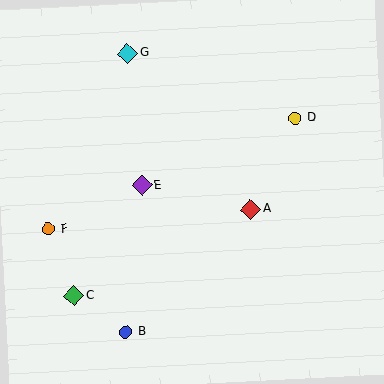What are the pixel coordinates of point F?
Point F is at (49, 229).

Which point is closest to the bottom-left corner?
Point C is closest to the bottom-left corner.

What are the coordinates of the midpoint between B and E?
The midpoint between B and E is at (134, 259).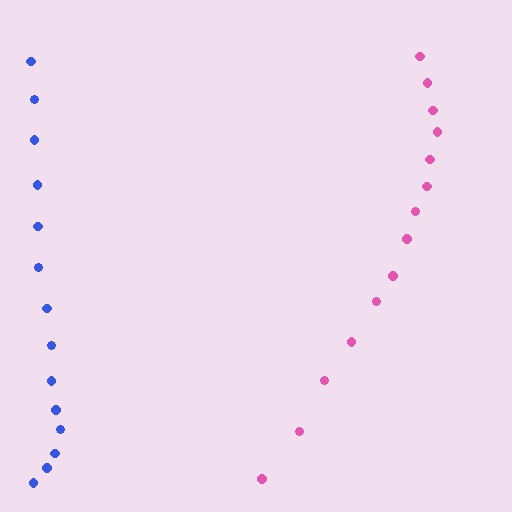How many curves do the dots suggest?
There are 2 distinct paths.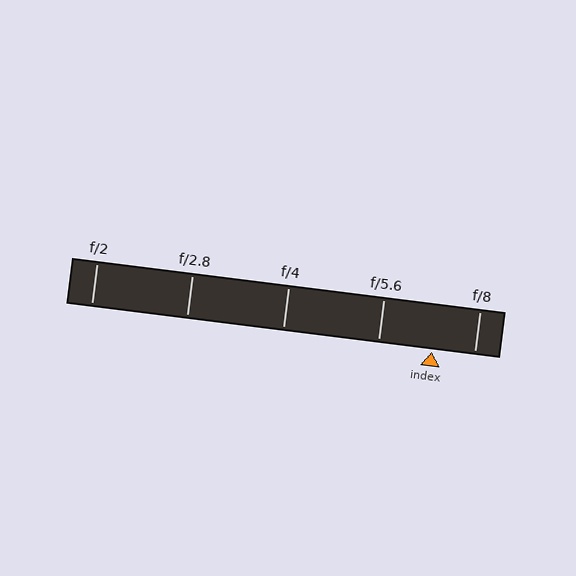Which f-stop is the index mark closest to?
The index mark is closest to f/8.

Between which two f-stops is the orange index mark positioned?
The index mark is between f/5.6 and f/8.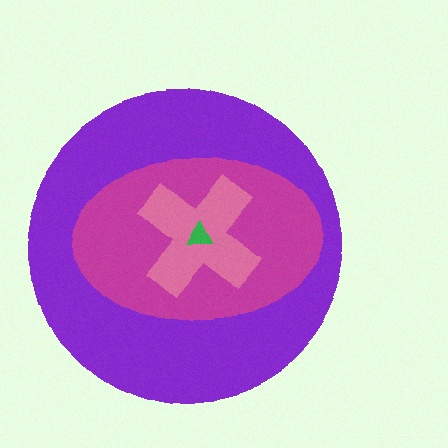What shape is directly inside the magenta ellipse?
The pink cross.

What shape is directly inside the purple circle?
The magenta ellipse.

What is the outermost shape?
The purple circle.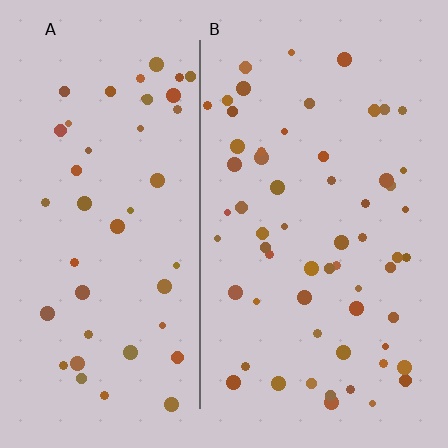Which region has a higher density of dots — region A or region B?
B (the right).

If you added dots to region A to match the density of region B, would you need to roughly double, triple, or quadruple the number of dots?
Approximately double.